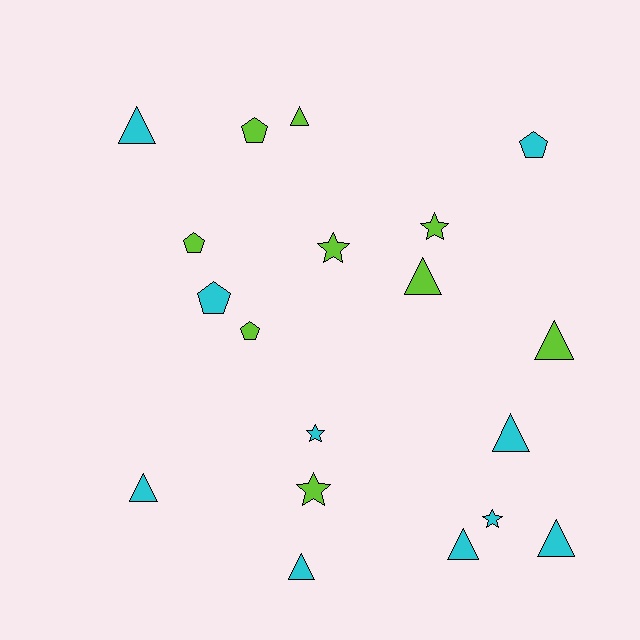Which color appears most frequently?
Cyan, with 10 objects.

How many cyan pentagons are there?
There are 2 cyan pentagons.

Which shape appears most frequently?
Triangle, with 9 objects.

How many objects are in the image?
There are 19 objects.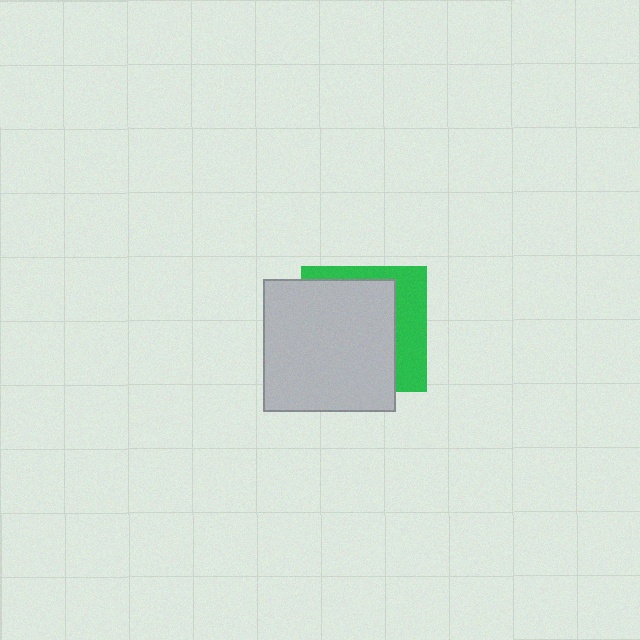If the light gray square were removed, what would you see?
You would see the complete green square.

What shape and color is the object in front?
The object in front is a light gray square.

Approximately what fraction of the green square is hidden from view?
Roughly 66% of the green square is hidden behind the light gray square.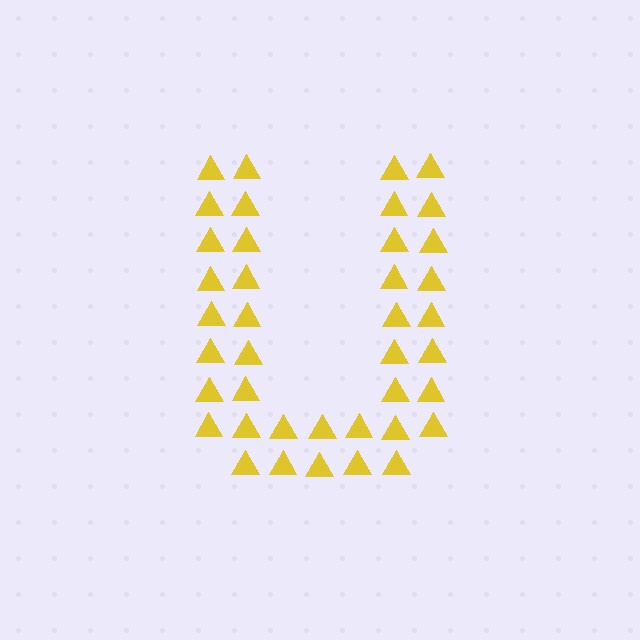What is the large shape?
The large shape is the letter U.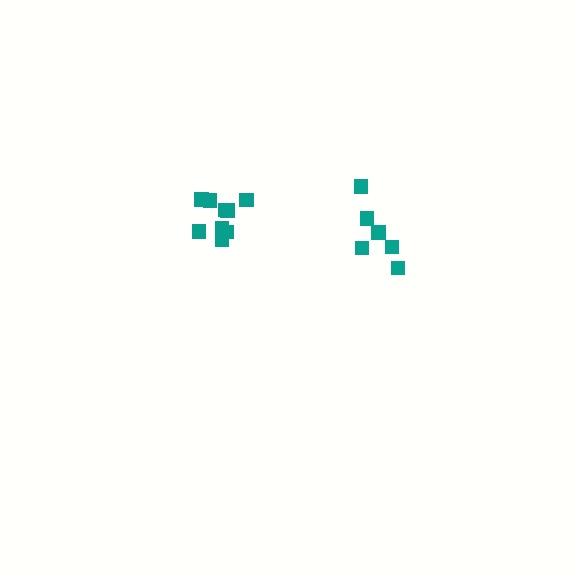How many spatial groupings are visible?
There are 2 spatial groupings.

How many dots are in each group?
Group 1: 9 dots, Group 2: 6 dots (15 total).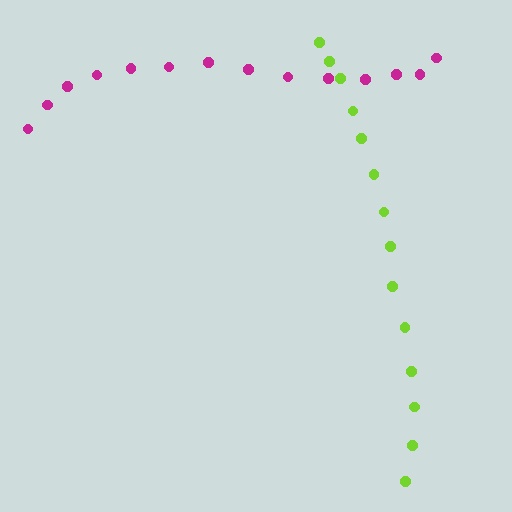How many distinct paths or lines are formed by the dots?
There are 2 distinct paths.